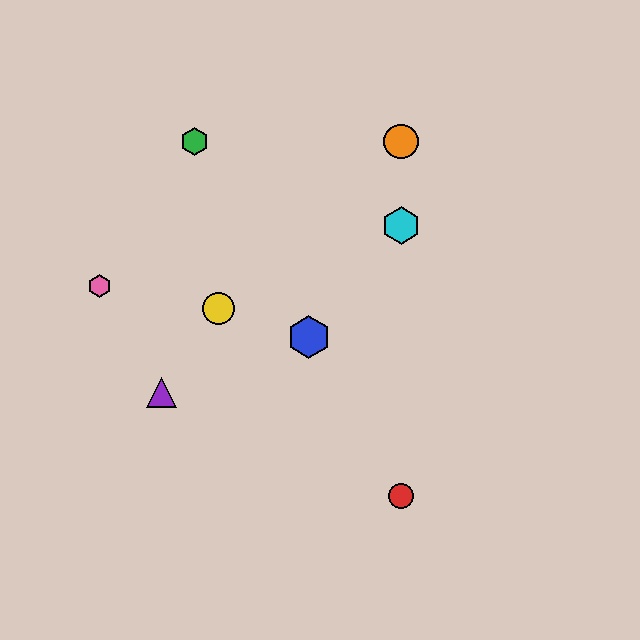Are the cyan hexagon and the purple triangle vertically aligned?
No, the cyan hexagon is at x≈401 and the purple triangle is at x≈161.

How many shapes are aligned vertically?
3 shapes (the red circle, the orange circle, the cyan hexagon) are aligned vertically.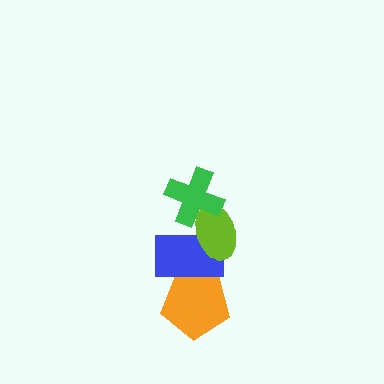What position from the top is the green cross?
The green cross is 1st from the top.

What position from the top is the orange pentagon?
The orange pentagon is 4th from the top.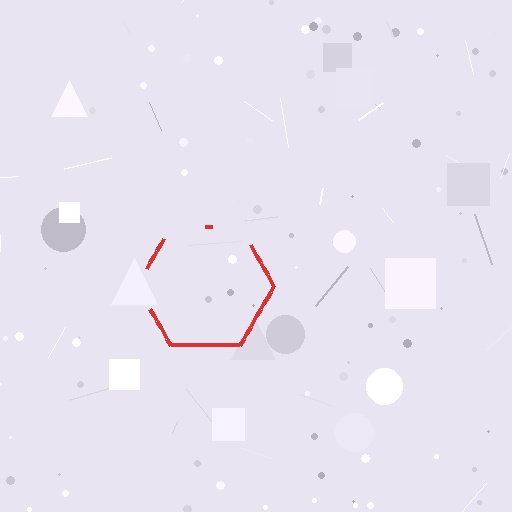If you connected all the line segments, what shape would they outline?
They would outline a hexagon.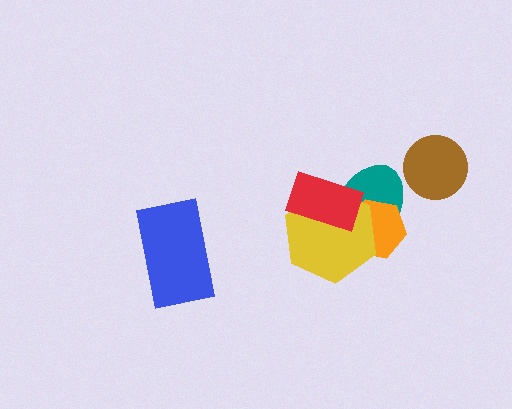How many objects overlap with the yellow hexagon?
3 objects overlap with the yellow hexagon.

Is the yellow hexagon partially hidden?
Yes, it is partially covered by another shape.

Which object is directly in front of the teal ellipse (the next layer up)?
The orange hexagon is directly in front of the teal ellipse.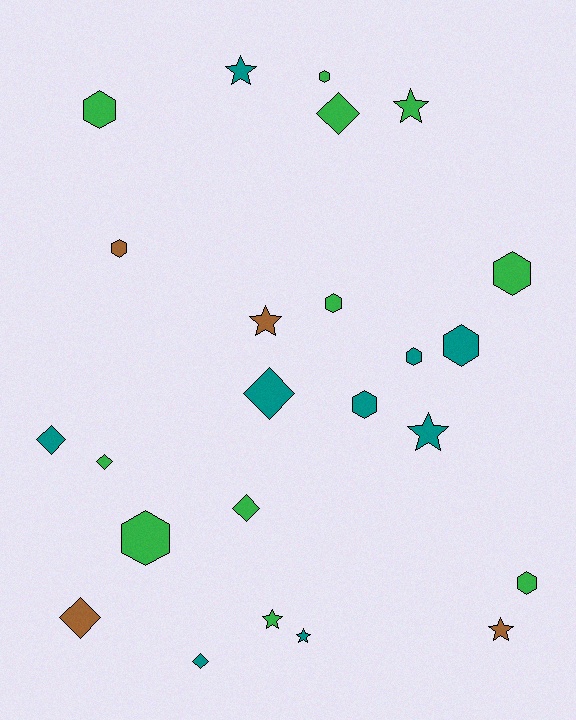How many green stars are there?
There are 2 green stars.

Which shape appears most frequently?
Hexagon, with 10 objects.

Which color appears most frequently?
Green, with 11 objects.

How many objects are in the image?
There are 24 objects.